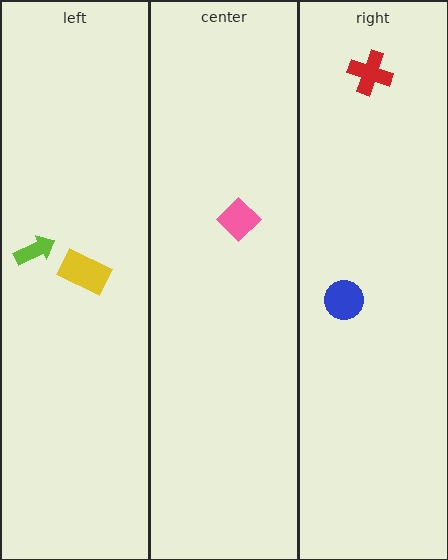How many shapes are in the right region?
2.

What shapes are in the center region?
The pink diamond.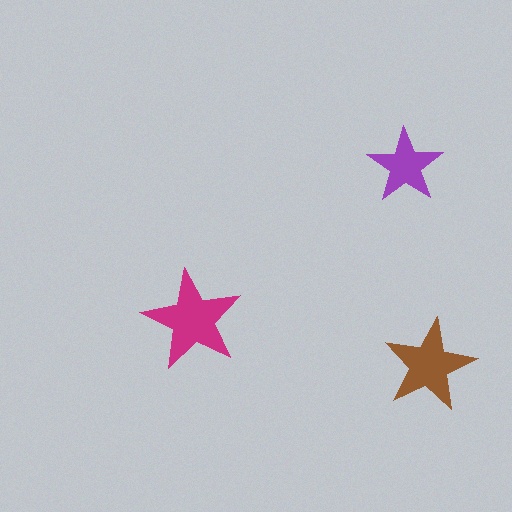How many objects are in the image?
There are 3 objects in the image.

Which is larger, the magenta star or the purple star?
The magenta one.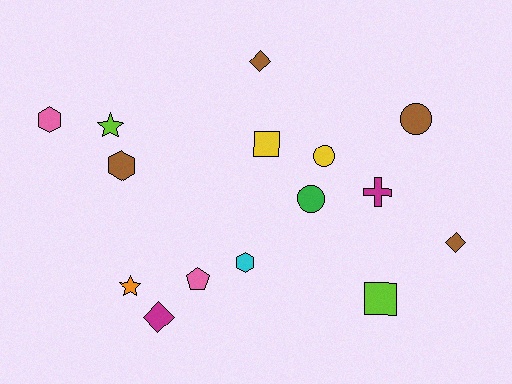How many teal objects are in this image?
There are no teal objects.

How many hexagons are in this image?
There are 3 hexagons.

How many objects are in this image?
There are 15 objects.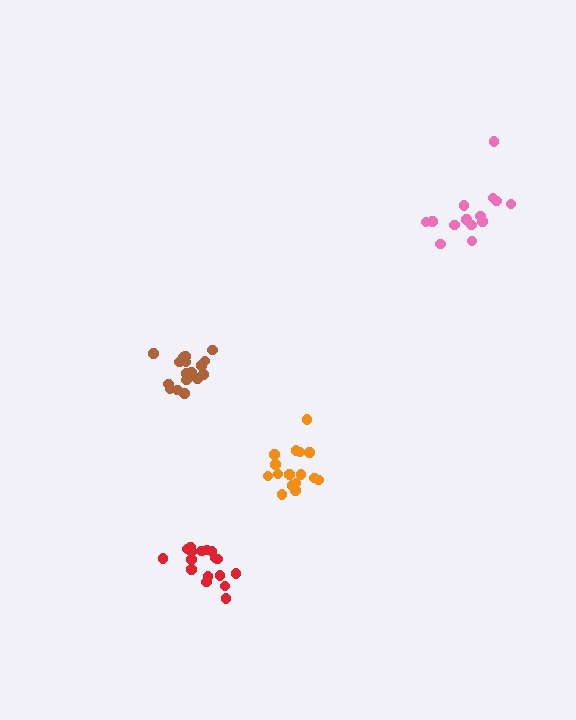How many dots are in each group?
Group 1: 14 dots, Group 2: 17 dots, Group 3: 16 dots, Group 4: 17 dots (64 total).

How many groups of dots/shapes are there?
There are 4 groups.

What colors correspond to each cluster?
The clusters are colored: pink, red, orange, brown.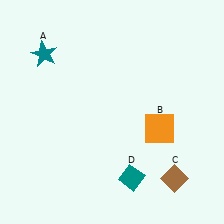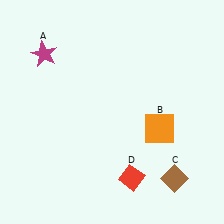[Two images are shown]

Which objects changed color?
A changed from teal to magenta. D changed from teal to red.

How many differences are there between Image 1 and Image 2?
There are 2 differences between the two images.